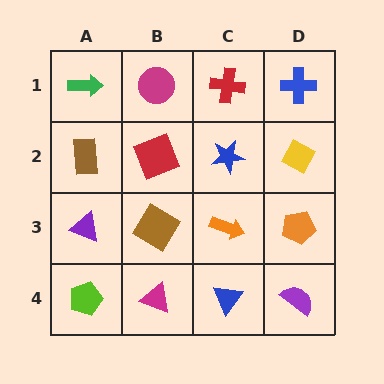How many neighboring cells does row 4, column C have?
3.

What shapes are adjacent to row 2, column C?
A red cross (row 1, column C), an orange arrow (row 3, column C), a red square (row 2, column B), a yellow diamond (row 2, column D).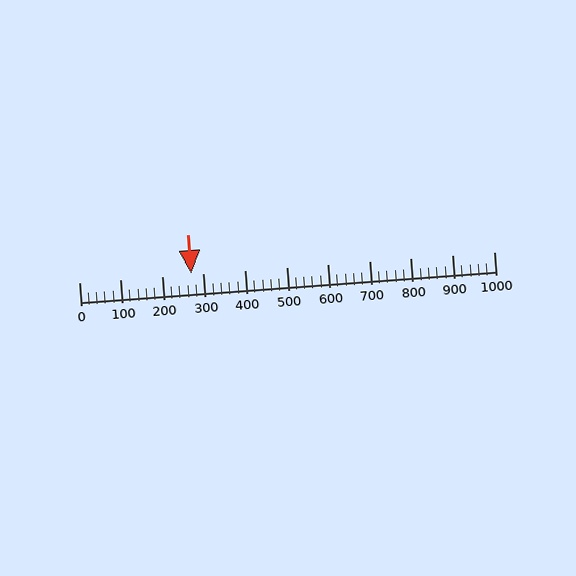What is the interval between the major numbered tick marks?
The major tick marks are spaced 100 units apart.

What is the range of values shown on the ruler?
The ruler shows values from 0 to 1000.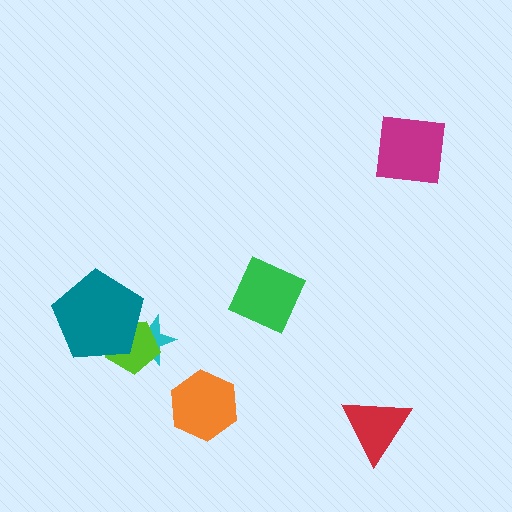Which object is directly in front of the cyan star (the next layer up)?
The lime pentagon is directly in front of the cyan star.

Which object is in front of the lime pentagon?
The teal pentagon is in front of the lime pentagon.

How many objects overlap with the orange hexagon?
0 objects overlap with the orange hexagon.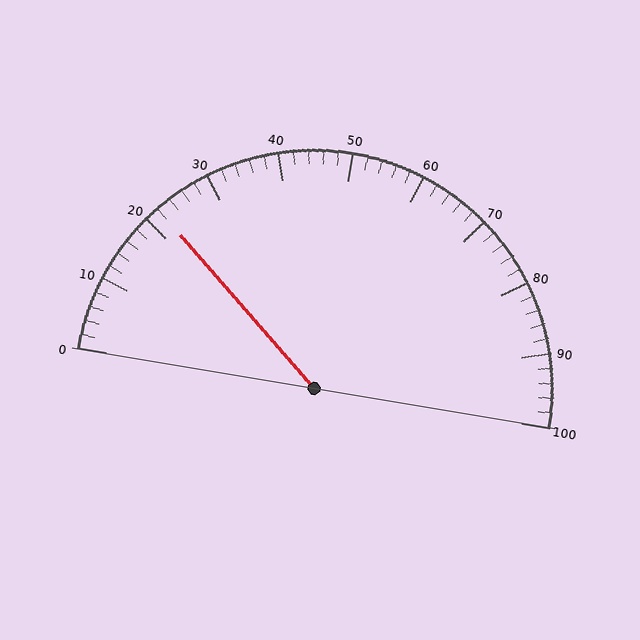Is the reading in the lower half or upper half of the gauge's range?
The reading is in the lower half of the range (0 to 100).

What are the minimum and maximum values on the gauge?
The gauge ranges from 0 to 100.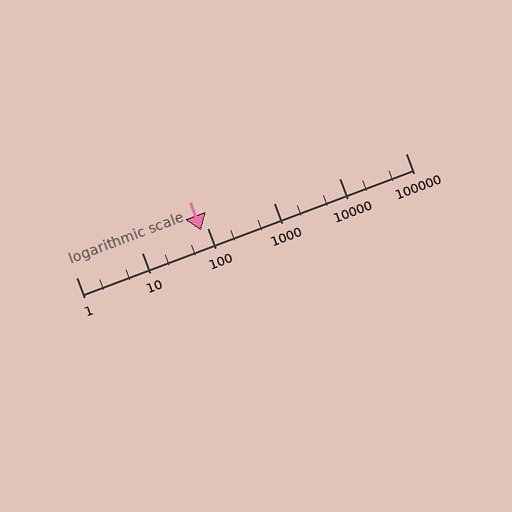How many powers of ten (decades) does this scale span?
The scale spans 5 decades, from 1 to 100000.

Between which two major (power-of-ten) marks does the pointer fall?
The pointer is between 10 and 100.